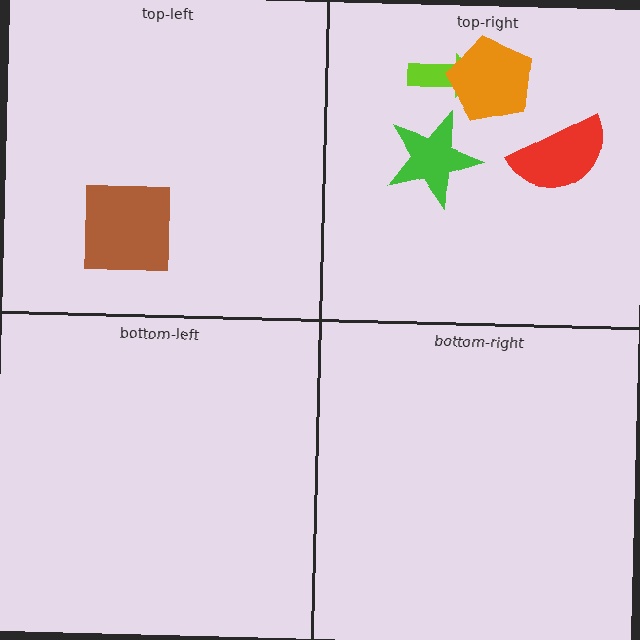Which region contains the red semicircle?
The top-right region.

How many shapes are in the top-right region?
4.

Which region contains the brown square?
The top-left region.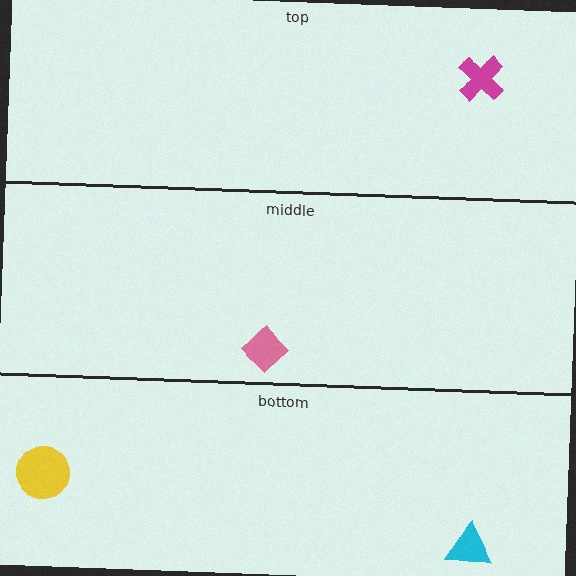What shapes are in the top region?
The magenta cross.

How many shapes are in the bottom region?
2.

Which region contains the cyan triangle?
The bottom region.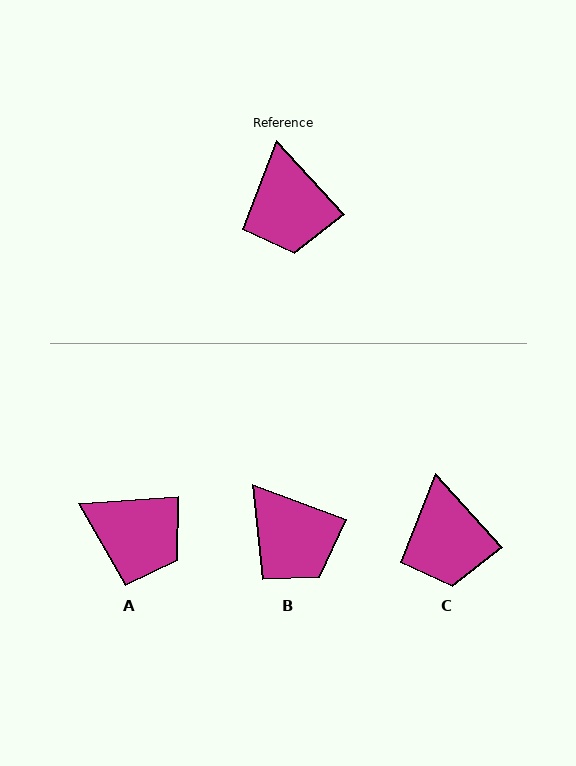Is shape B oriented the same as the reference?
No, it is off by about 27 degrees.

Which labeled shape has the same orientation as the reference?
C.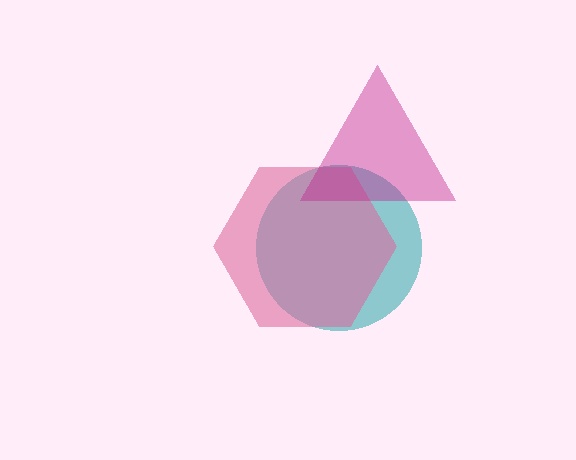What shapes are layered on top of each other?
The layered shapes are: a teal circle, a pink hexagon, a magenta triangle.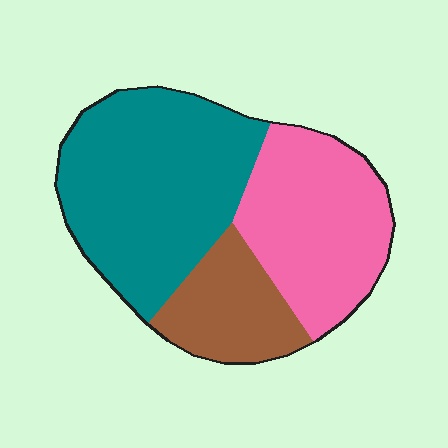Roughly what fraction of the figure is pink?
Pink takes up about one third (1/3) of the figure.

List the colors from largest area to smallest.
From largest to smallest: teal, pink, brown.